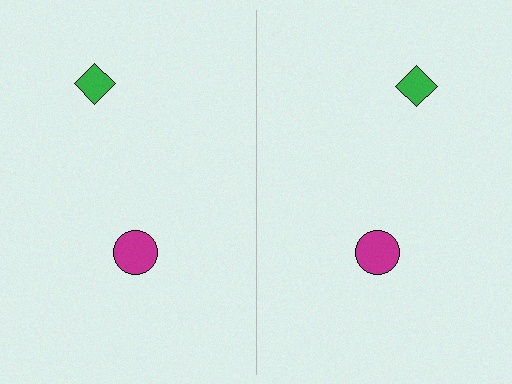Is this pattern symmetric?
Yes, this pattern has bilateral (reflection) symmetry.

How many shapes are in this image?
There are 4 shapes in this image.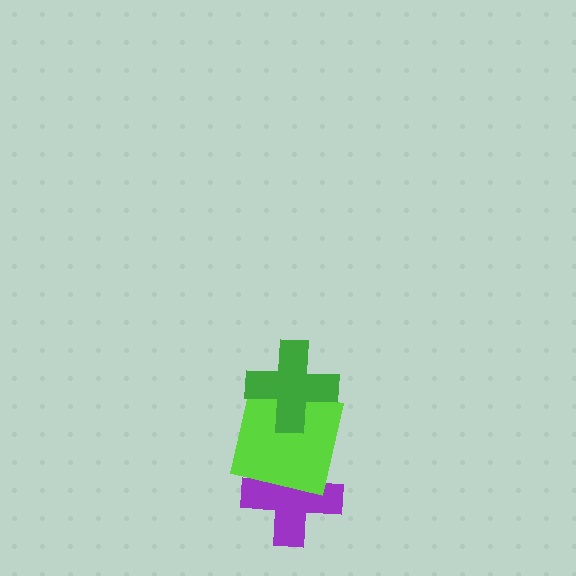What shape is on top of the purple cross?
The lime square is on top of the purple cross.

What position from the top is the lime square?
The lime square is 2nd from the top.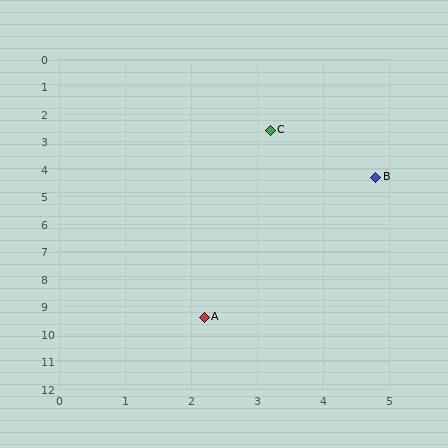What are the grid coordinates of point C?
Point C is at approximately (3.2, 2.6).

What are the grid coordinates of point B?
Point B is at approximately (4.8, 4.3).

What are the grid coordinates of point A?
Point A is at approximately (2.2, 9.4).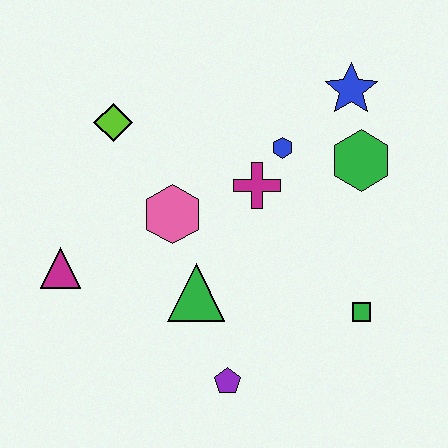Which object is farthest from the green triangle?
The blue star is farthest from the green triangle.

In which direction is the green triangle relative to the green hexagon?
The green triangle is to the left of the green hexagon.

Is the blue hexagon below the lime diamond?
Yes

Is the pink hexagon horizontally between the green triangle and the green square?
No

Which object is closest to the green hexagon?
The blue star is closest to the green hexagon.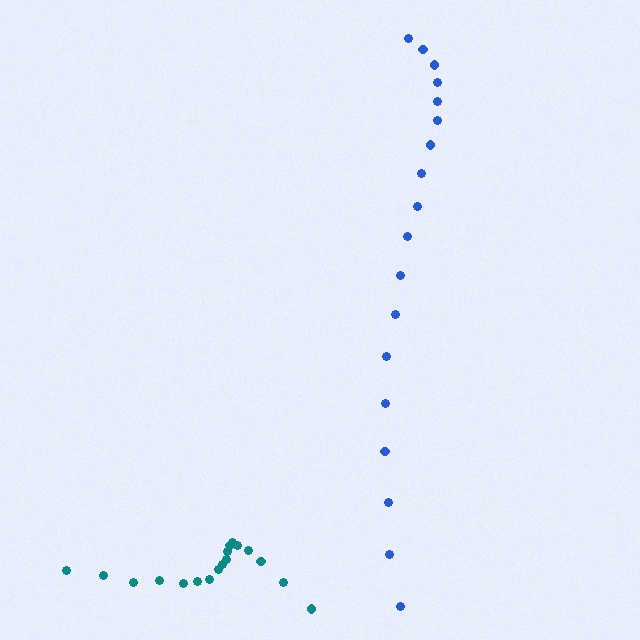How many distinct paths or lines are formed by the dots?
There are 2 distinct paths.